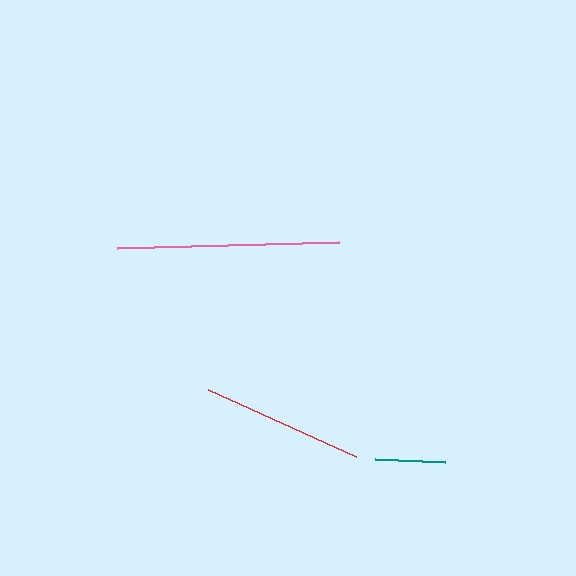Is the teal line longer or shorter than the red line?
The red line is longer than the teal line.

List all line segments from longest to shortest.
From longest to shortest: pink, red, teal.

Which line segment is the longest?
The pink line is the longest at approximately 222 pixels.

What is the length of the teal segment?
The teal segment is approximately 70 pixels long.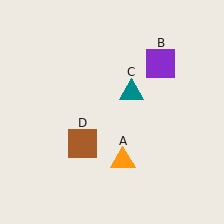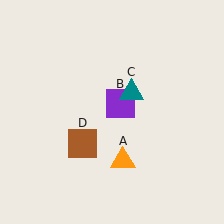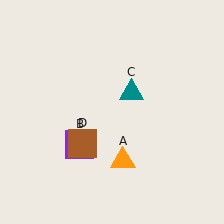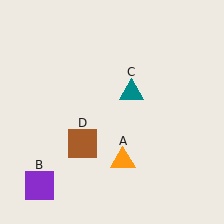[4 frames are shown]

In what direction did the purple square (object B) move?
The purple square (object B) moved down and to the left.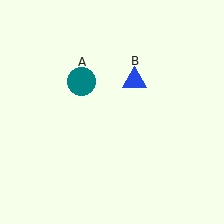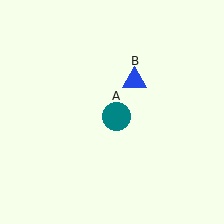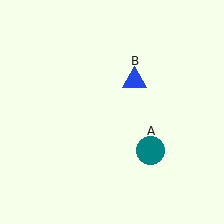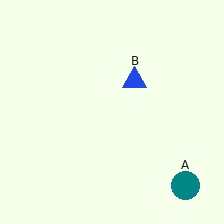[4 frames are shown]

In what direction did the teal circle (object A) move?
The teal circle (object A) moved down and to the right.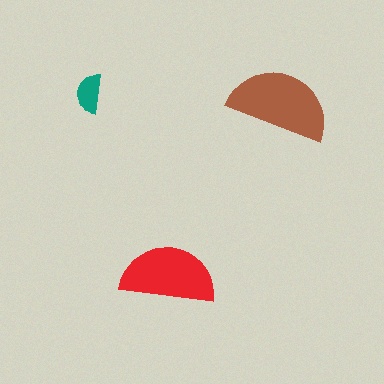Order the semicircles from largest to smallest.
the brown one, the red one, the teal one.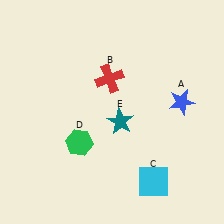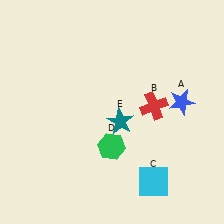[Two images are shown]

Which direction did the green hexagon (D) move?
The green hexagon (D) moved right.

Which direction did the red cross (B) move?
The red cross (B) moved right.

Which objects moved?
The objects that moved are: the red cross (B), the green hexagon (D).